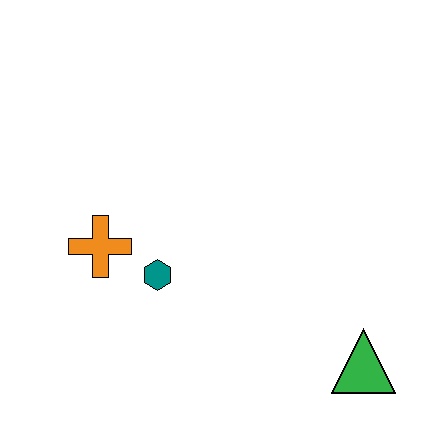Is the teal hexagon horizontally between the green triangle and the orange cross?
Yes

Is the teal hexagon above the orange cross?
No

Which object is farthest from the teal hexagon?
The green triangle is farthest from the teal hexagon.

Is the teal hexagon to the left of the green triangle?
Yes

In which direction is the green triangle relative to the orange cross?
The green triangle is to the right of the orange cross.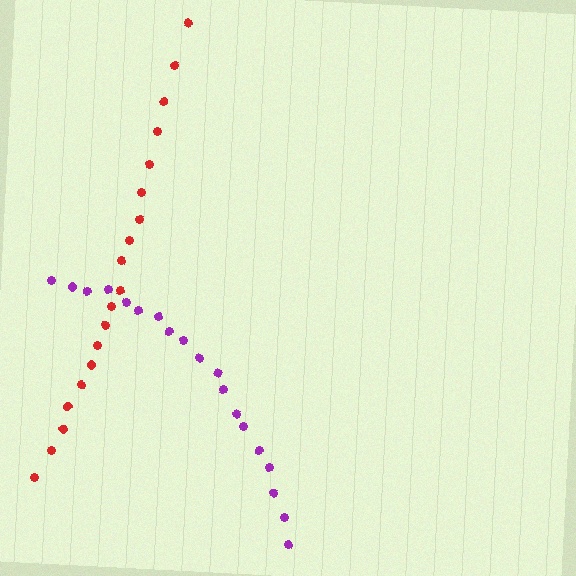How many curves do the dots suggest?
There are 2 distinct paths.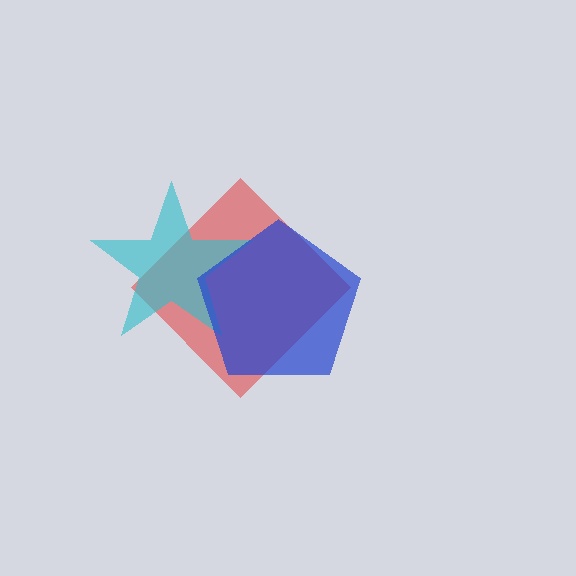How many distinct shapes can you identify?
There are 3 distinct shapes: a red diamond, a cyan star, a blue pentagon.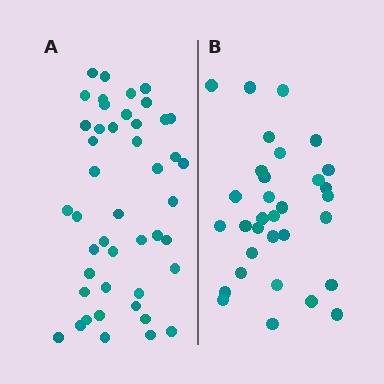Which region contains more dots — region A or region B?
Region A (the left region) has more dots.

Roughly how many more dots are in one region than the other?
Region A has approximately 15 more dots than region B.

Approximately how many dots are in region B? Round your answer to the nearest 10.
About 30 dots. (The exact count is 32, which rounds to 30.)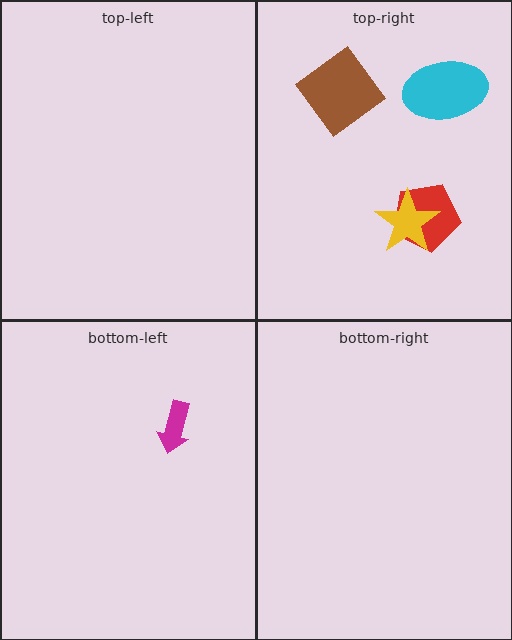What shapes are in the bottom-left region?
The magenta arrow.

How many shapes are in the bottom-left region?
1.